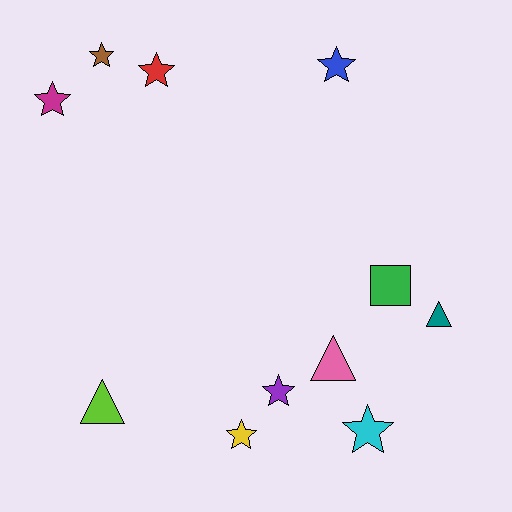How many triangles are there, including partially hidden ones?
There are 3 triangles.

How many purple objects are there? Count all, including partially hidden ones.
There is 1 purple object.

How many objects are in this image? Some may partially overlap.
There are 11 objects.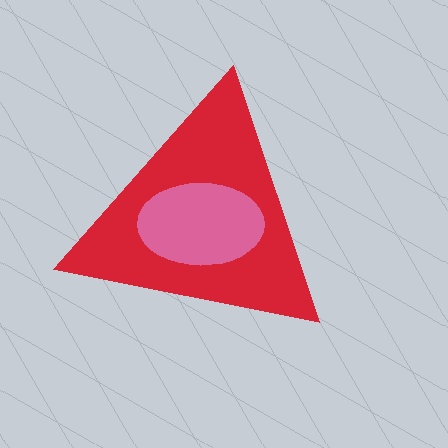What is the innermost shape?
The pink ellipse.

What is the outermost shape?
The red triangle.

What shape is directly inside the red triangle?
The pink ellipse.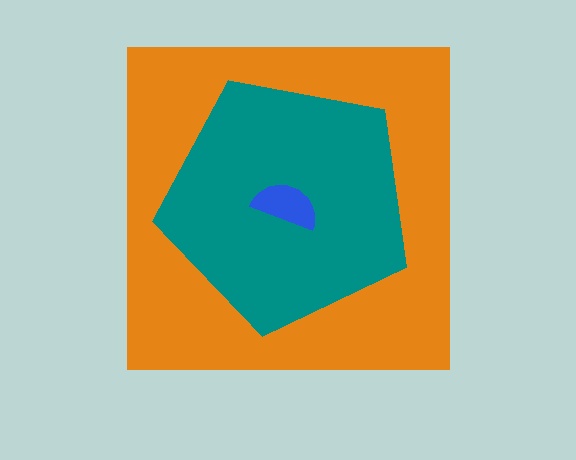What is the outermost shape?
The orange square.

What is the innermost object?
The blue semicircle.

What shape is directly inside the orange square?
The teal pentagon.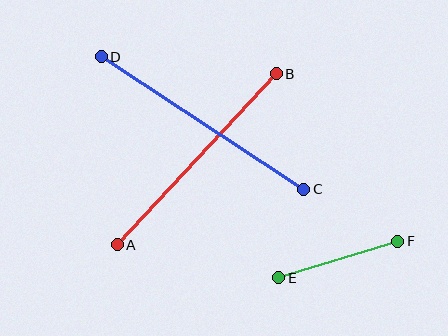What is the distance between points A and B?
The distance is approximately 234 pixels.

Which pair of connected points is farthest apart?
Points C and D are farthest apart.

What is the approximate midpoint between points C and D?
The midpoint is at approximately (202, 123) pixels.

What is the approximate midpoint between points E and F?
The midpoint is at approximately (338, 259) pixels.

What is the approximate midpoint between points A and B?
The midpoint is at approximately (197, 159) pixels.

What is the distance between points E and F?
The distance is approximately 125 pixels.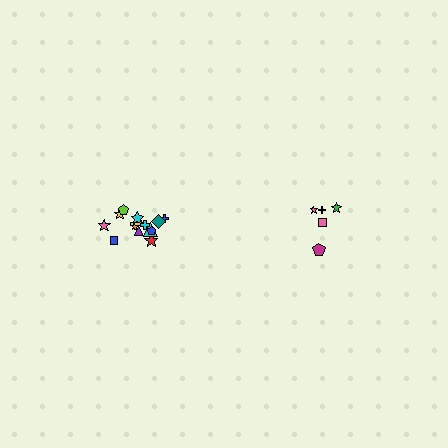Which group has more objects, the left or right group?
The left group.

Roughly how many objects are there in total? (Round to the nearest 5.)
Roughly 20 objects in total.